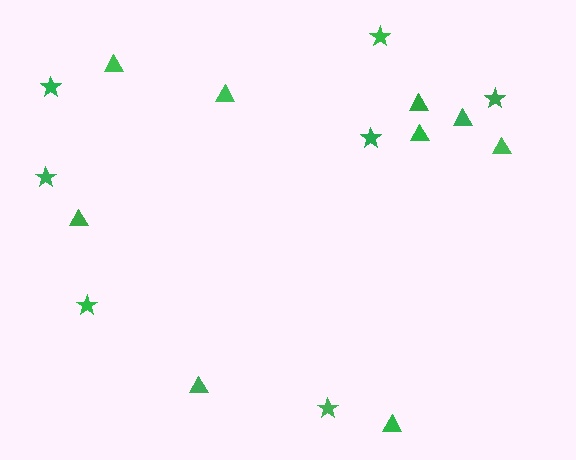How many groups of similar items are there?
There are 2 groups: one group of stars (7) and one group of triangles (9).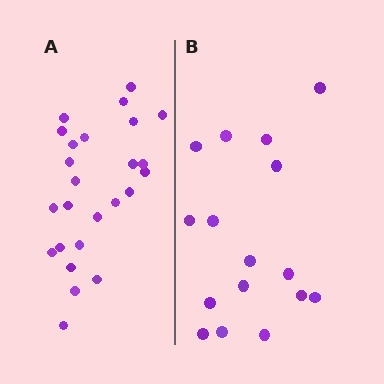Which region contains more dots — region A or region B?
Region A (the left region) has more dots.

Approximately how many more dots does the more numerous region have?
Region A has roughly 8 or so more dots than region B.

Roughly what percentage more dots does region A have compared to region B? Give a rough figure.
About 55% more.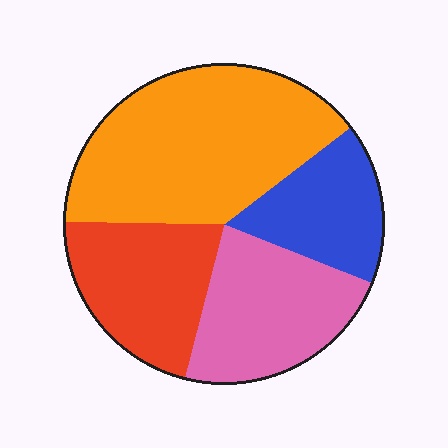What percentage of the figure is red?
Red takes up about one fifth (1/5) of the figure.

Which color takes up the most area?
Orange, at roughly 40%.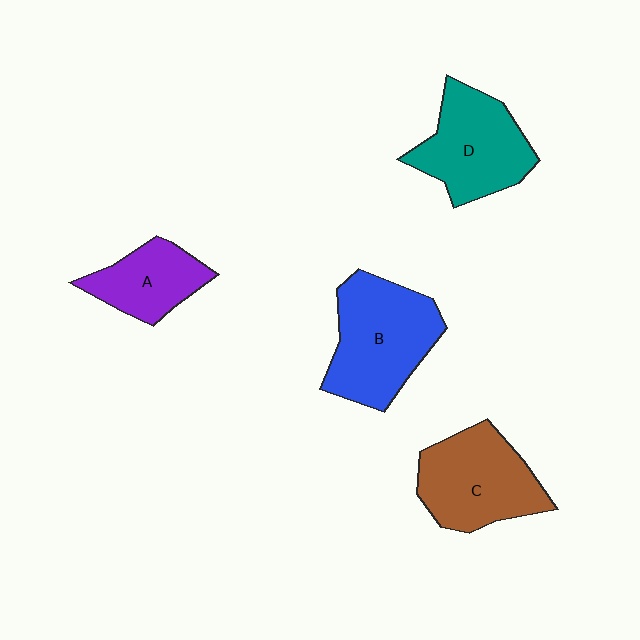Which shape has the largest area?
Shape B (blue).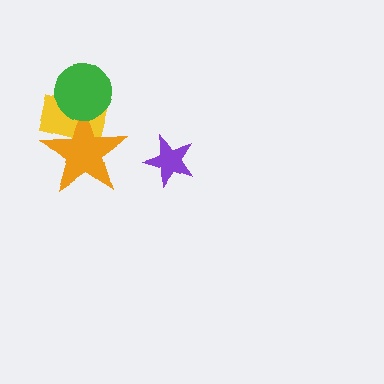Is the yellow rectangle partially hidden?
Yes, it is partially covered by another shape.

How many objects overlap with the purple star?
0 objects overlap with the purple star.